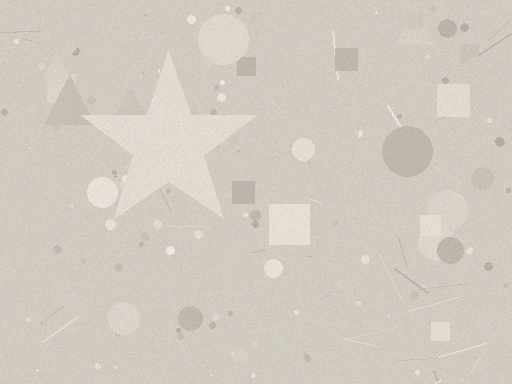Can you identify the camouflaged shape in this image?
The camouflaged shape is a star.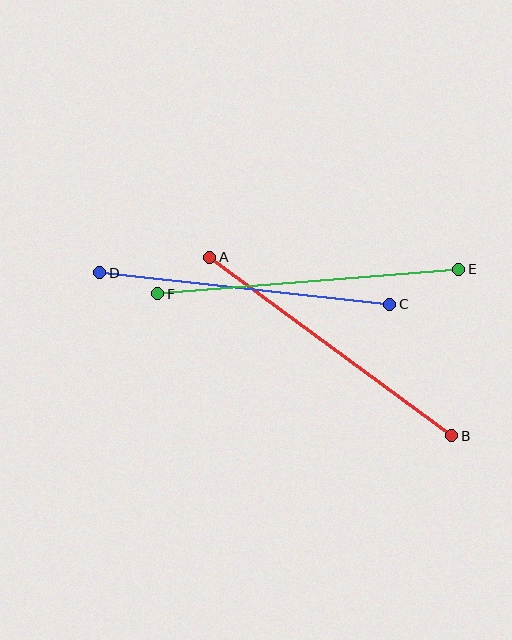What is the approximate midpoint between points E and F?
The midpoint is at approximately (308, 281) pixels.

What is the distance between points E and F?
The distance is approximately 302 pixels.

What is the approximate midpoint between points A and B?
The midpoint is at approximately (331, 346) pixels.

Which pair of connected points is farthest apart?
Points E and F are farthest apart.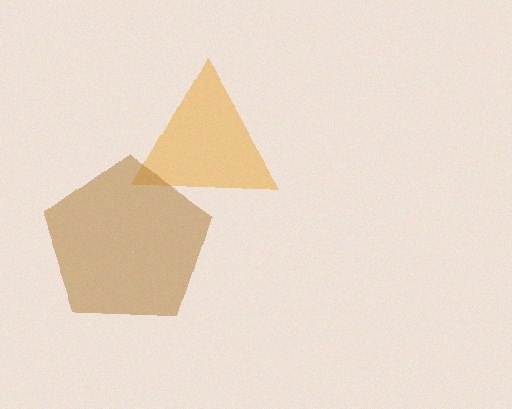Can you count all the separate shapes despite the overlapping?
Yes, there are 2 separate shapes.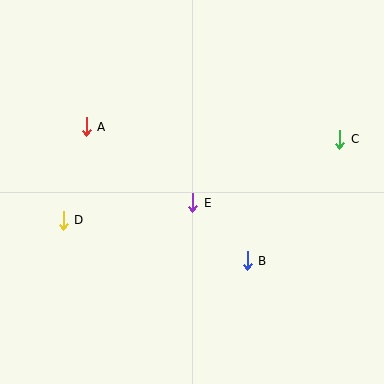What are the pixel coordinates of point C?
Point C is at (340, 139).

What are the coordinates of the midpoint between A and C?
The midpoint between A and C is at (213, 133).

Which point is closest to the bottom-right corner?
Point B is closest to the bottom-right corner.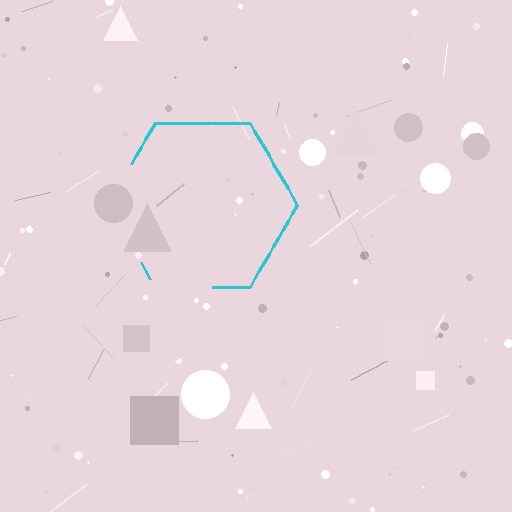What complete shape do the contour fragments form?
The contour fragments form a hexagon.